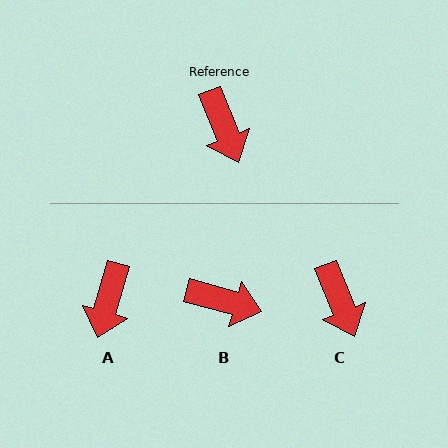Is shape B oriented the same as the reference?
No, it is off by about 53 degrees.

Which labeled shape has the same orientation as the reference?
C.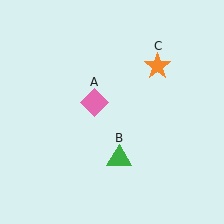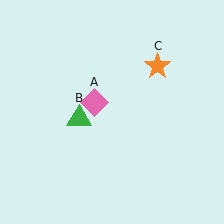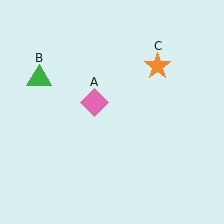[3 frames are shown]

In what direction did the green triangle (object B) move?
The green triangle (object B) moved up and to the left.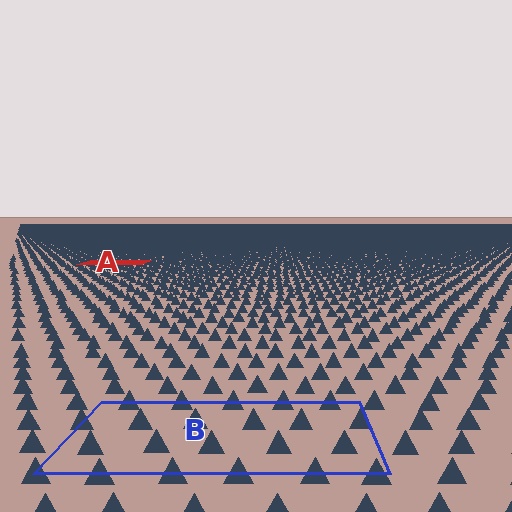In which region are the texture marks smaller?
The texture marks are smaller in region A, because it is farther away.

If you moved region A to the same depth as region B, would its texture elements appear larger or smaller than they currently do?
They would appear larger. At a closer depth, the same texture elements are projected at a bigger on-screen size.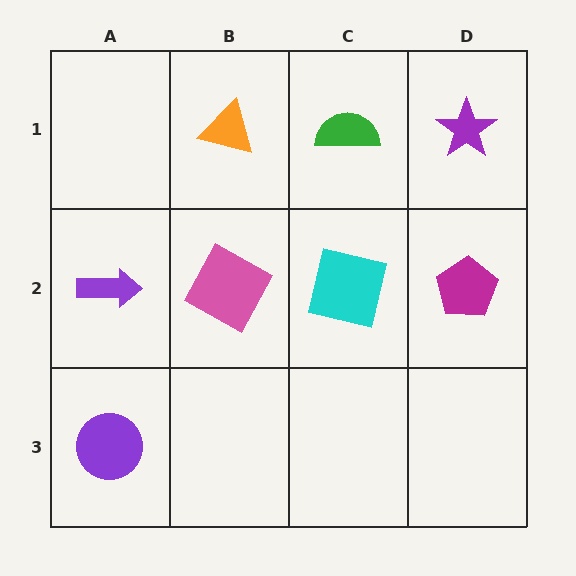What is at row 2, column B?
A pink square.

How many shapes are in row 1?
3 shapes.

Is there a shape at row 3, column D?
No, that cell is empty.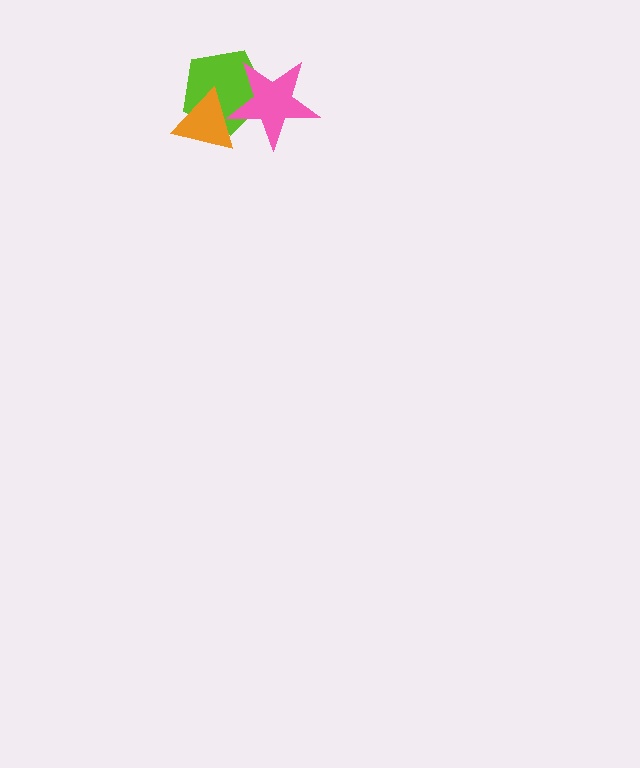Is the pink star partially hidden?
No, no other shape covers it.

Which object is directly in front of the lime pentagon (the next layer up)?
The orange triangle is directly in front of the lime pentagon.